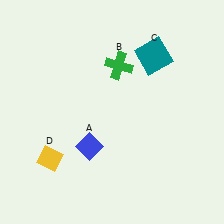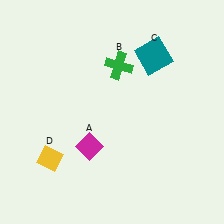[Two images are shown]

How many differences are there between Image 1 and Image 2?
There is 1 difference between the two images.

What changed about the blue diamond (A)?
In Image 1, A is blue. In Image 2, it changed to magenta.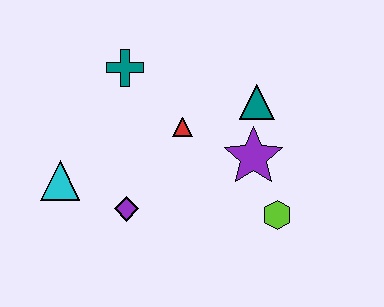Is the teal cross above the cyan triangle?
Yes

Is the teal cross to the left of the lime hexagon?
Yes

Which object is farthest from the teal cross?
The lime hexagon is farthest from the teal cross.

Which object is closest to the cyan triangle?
The purple diamond is closest to the cyan triangle.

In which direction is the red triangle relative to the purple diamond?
The red triangle is above the purple diamond.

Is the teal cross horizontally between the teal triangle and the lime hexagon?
No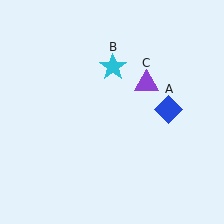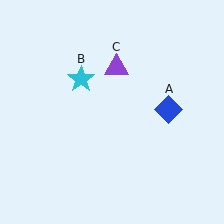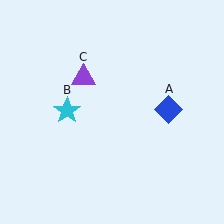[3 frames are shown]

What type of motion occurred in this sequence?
The cyan star (object B), purple triangle (object C) rotated counterclockwise around the center of the scene.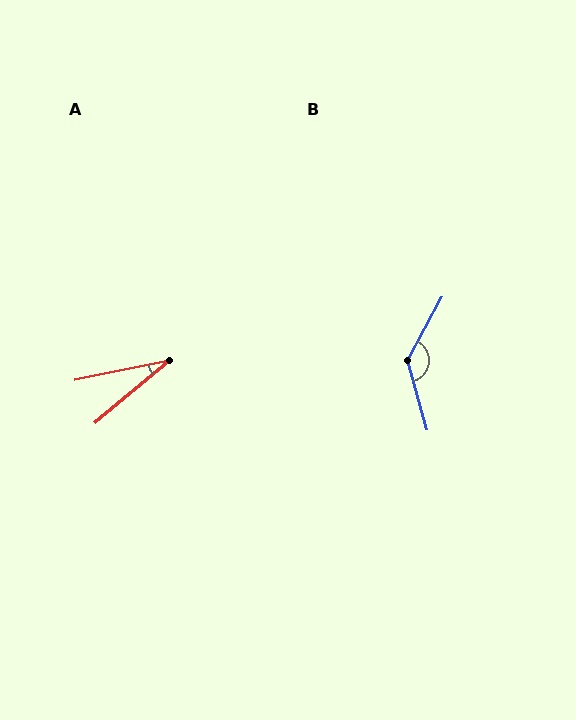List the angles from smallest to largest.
A (28°), B (135°).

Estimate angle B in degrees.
Approximately 135 degrees.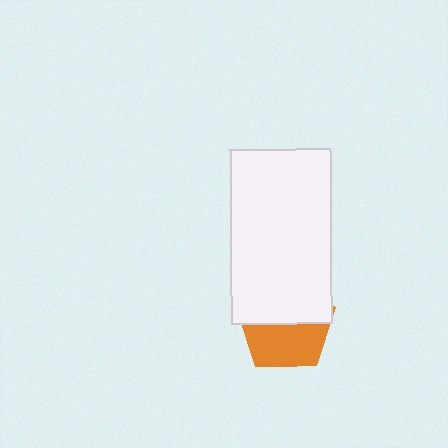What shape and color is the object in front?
The object in front is a white rectangle.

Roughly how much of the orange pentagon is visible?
About half of it is visible (roughly 48%).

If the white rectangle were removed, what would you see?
You would see the complete orange pentagon.